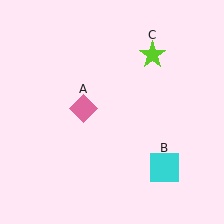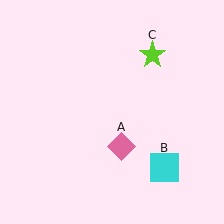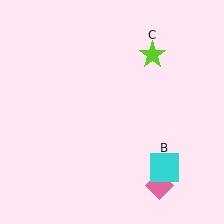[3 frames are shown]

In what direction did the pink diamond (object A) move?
The pink diamond (object A) moved down and to the right.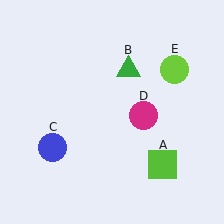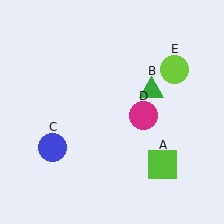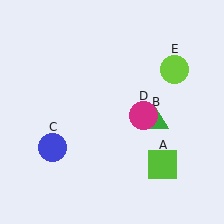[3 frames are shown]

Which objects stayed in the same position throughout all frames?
Lime square (object A) and blue circle (object C) and magenta circle (object D) and lime circle (object E) remained stationary.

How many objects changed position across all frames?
1 object changed position: green triangle (object B).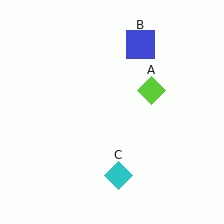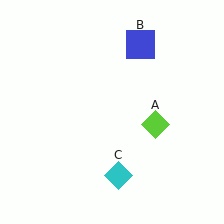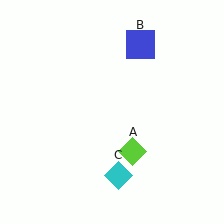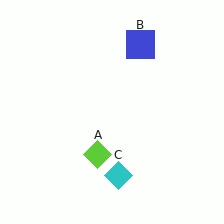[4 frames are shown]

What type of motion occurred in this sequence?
The lime diamond (object A) rotated clockwise around the center of the scene.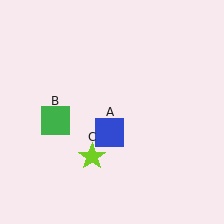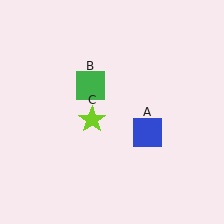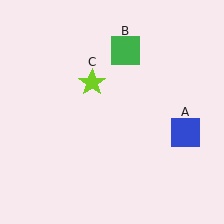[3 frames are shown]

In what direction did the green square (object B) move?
The green square (object B) moved up and to the right.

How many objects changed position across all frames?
3 objects changed position: blue square (object A), green square (object B), lime star (object C).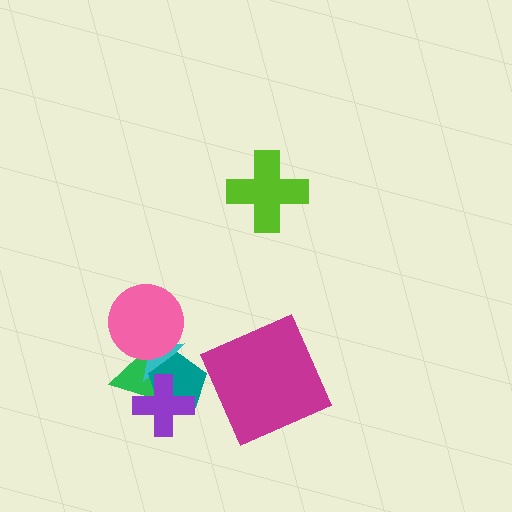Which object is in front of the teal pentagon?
The purple cross is in front of the teal pentagon.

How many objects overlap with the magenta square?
0 objects overlap with the magenta square.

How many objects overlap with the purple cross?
3 objects overlap with the purple cross.